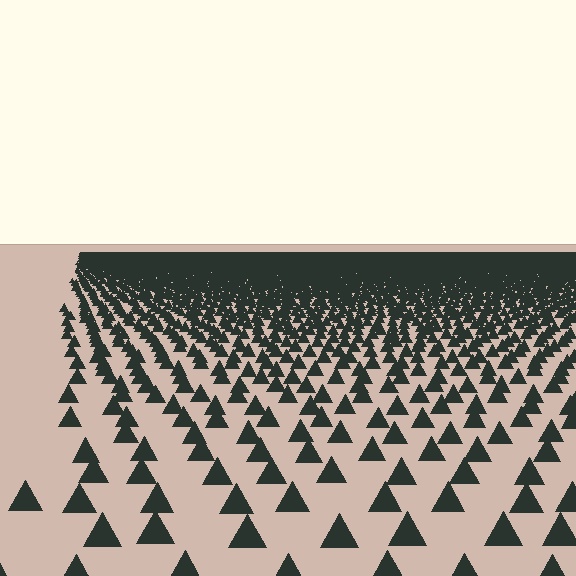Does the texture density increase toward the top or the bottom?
Density increases toward the top.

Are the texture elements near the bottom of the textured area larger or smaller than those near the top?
Larger. Near the bottom, elements are closer to the viewer and appear at a bigger on-screen size.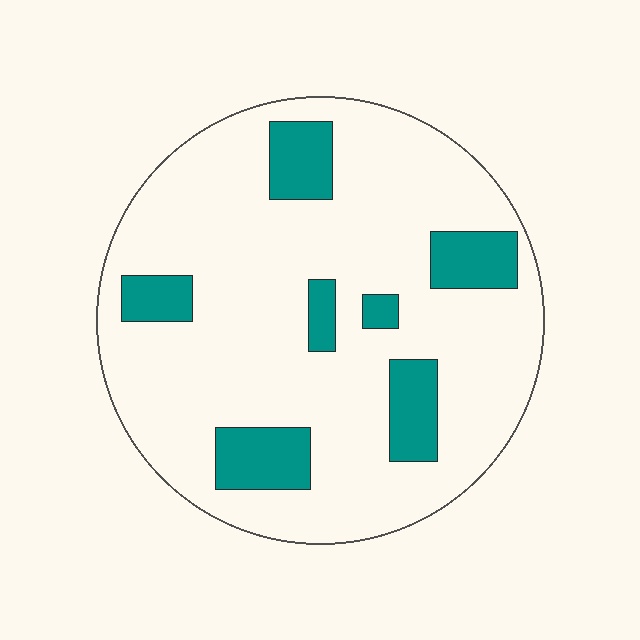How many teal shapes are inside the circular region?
7.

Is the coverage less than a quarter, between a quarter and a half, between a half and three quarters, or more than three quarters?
Less than a quarter.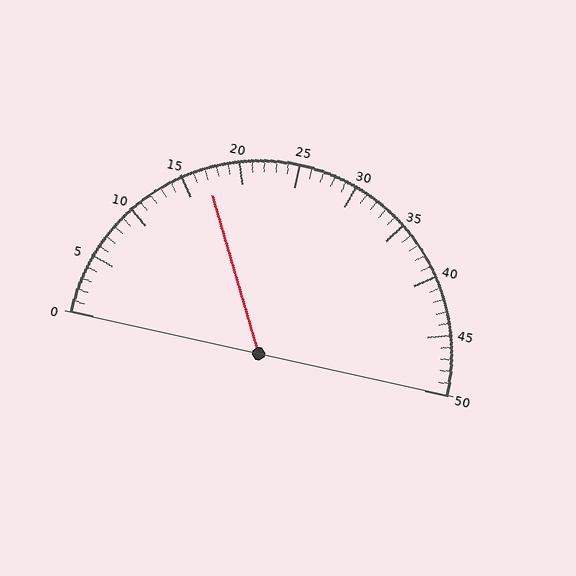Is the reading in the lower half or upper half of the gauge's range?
The reading is in the lower half of the range (0 to 50).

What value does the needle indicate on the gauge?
The needle indicates approximately 17.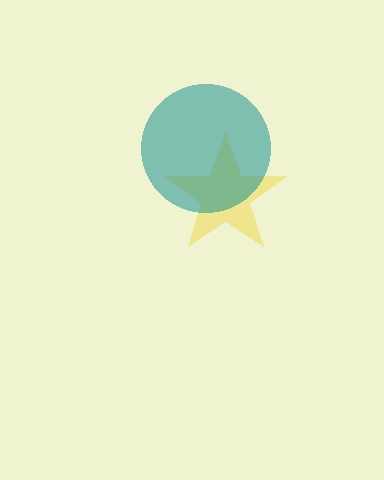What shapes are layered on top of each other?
The layered shapes are: a yellow star, a teal circle.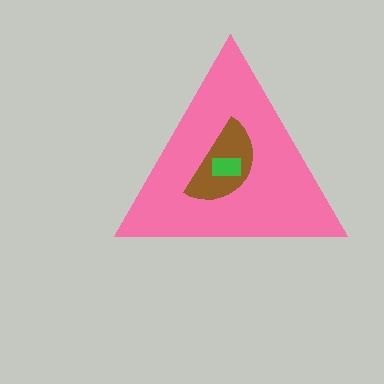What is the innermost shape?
The green rectangle.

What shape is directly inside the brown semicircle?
The green rectangle.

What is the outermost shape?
The pink triangle.